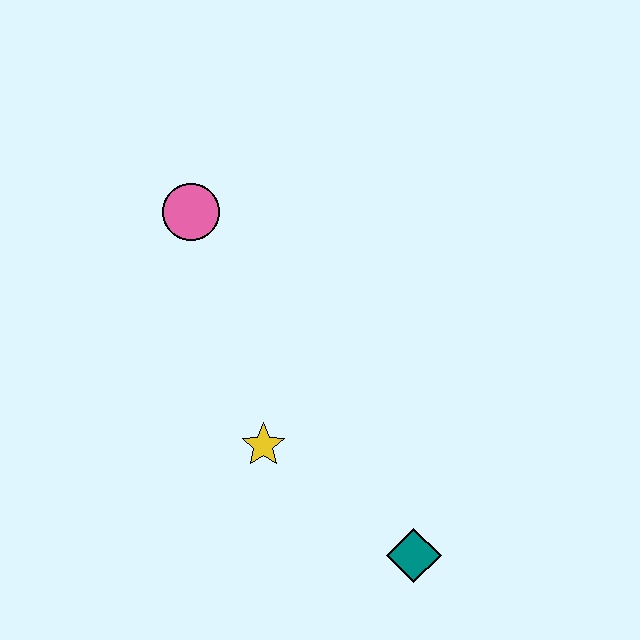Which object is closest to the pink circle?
The yellow star is closest to the pink circle.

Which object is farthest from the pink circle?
The teal diamond is farthest from the pink circle.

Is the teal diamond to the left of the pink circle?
No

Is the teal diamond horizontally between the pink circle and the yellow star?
No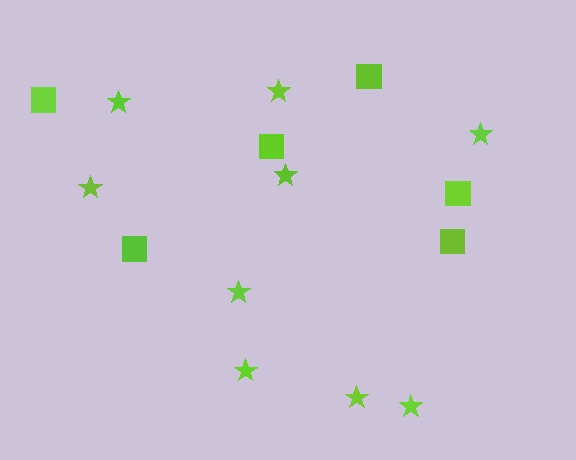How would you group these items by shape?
There are 2 groups: one group of squares (6) and one group of stars (9).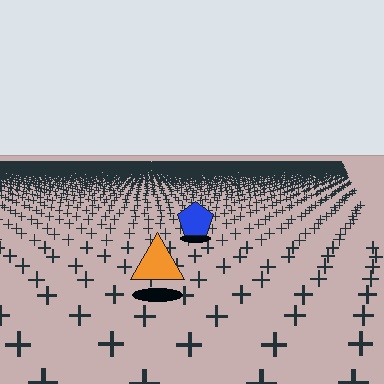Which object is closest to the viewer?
The orange triangle is closest. The texture marks near it are larger and more spread out.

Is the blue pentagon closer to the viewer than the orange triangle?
No. The orange triangle is closer — you can tell from the texture gradient: the ground texture is coarser near it.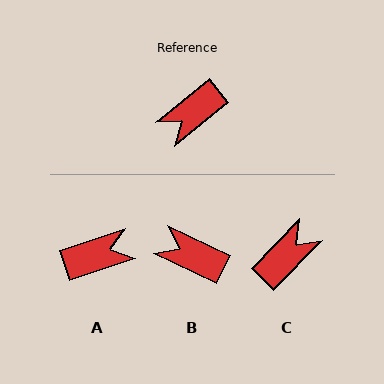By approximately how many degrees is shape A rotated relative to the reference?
Approximately 160 degrees counter-clockwise.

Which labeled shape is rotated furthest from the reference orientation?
C, about 174 degrees away.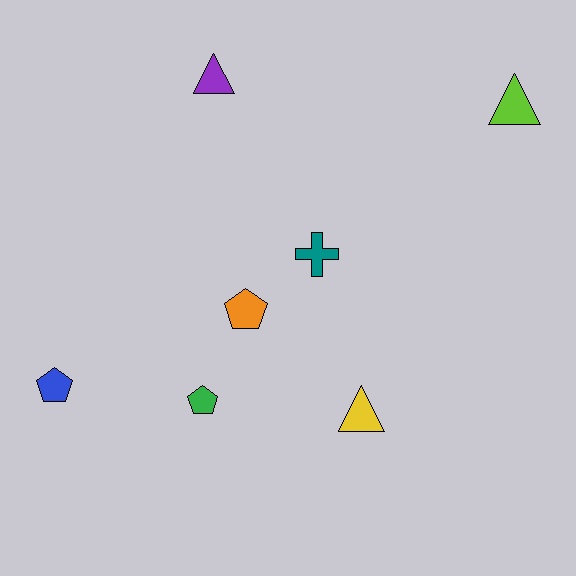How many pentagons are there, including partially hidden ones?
There are 3 pentagons.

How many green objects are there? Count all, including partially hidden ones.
There is 1 green object.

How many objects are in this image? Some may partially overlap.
There are 7 objects.